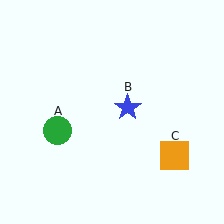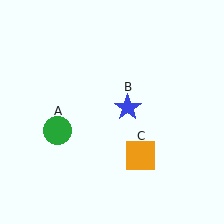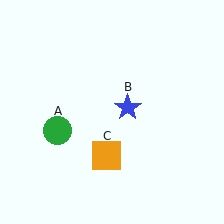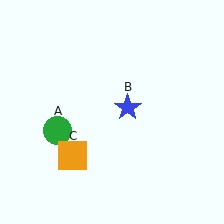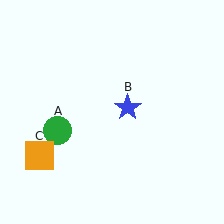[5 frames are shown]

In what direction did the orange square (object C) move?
The orange square (object C) moved left.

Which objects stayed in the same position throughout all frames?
Green circle (object A) and blue star (object B) remained stationary.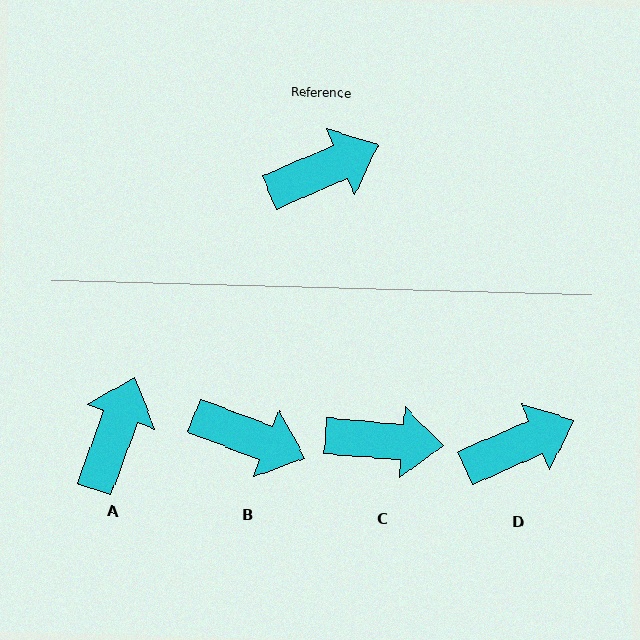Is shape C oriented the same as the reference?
No, it is off by about 28 degrees.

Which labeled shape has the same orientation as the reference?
D.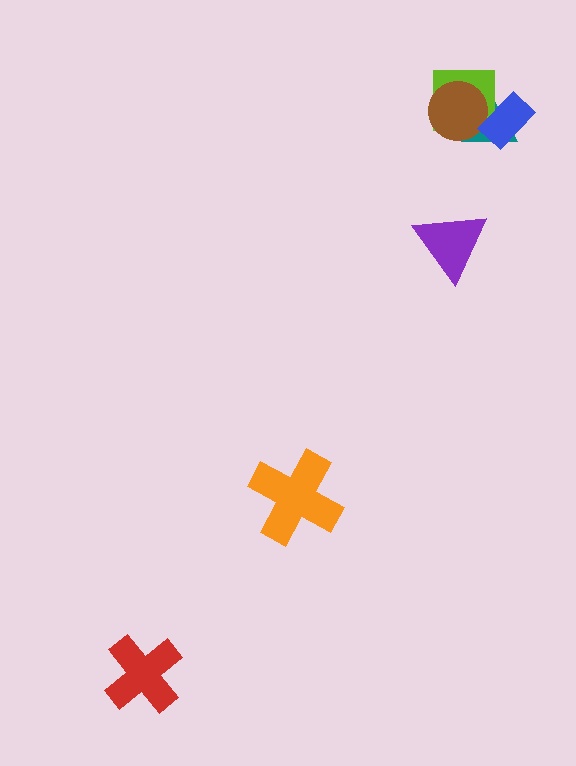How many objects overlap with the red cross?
0 objects overlap with the red cross.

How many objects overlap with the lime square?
3 objects overlap with the lime square.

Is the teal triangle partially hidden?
Yes, it is partially covered by another shape.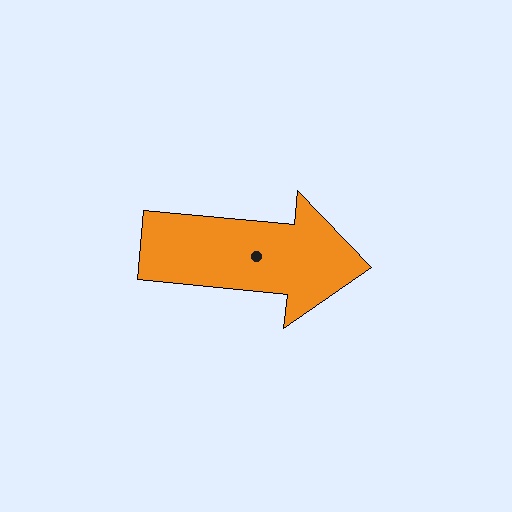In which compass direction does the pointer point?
East.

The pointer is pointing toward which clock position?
Roughly 3 o'clock.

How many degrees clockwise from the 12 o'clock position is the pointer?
Approximately 96 degrees.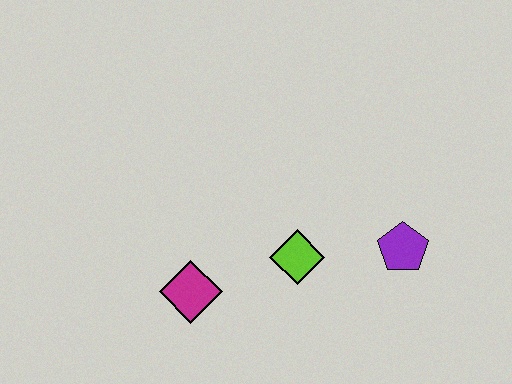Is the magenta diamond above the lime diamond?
No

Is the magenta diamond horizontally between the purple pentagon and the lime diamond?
No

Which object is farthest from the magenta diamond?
The purple pentagon is farthest from the magenta diamond.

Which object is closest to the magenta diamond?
The lime diamond is closest to the magenta diamond.